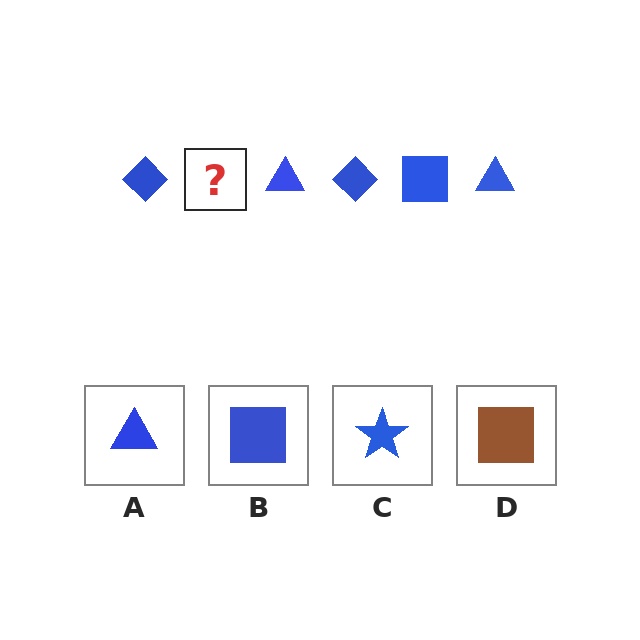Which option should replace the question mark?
Option B.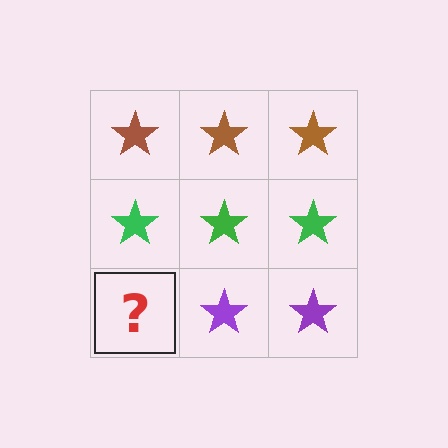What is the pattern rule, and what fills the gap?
The rule is that each row has a consistent color. The gap should be filled with a purple star.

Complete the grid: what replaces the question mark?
The question mark should be replaced with a purple star.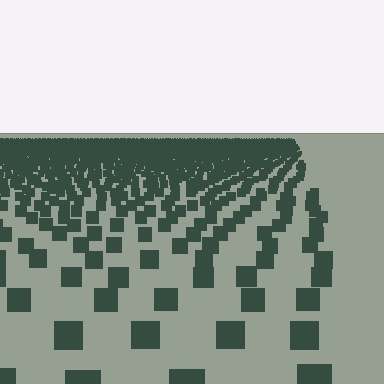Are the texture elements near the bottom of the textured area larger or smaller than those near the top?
Larger. Near the bottom, elements are closer to the viewer and appear at a bigger on-screen size.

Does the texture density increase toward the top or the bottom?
Density increases toward the top.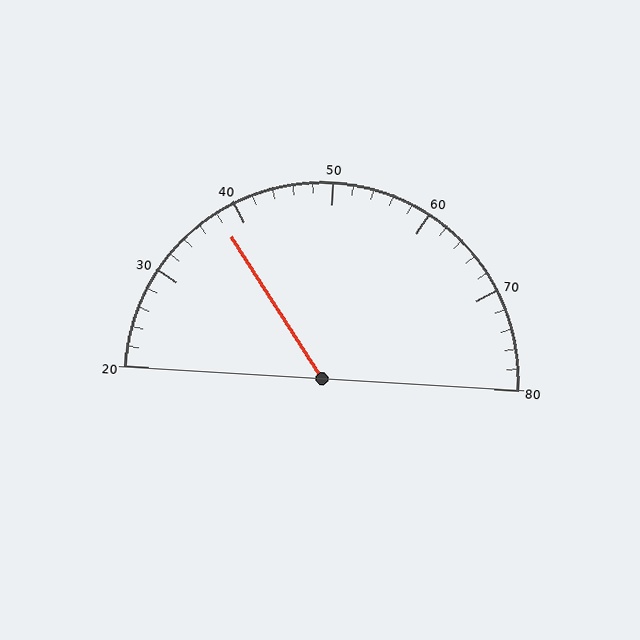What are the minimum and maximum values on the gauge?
The gauge ranges from 20 to 80.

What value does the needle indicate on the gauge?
The needle indicates approximately 38.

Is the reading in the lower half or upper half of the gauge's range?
The reading is in the lower half of the range (20 to 80).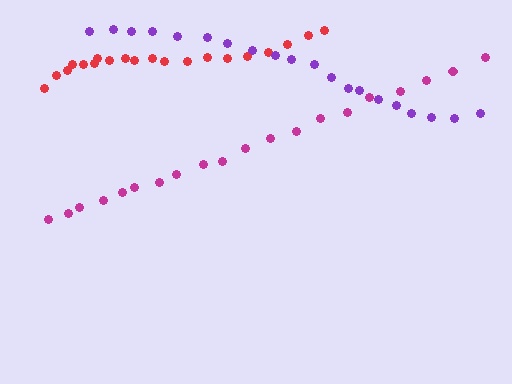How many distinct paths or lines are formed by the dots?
There are 3 distinct paths.